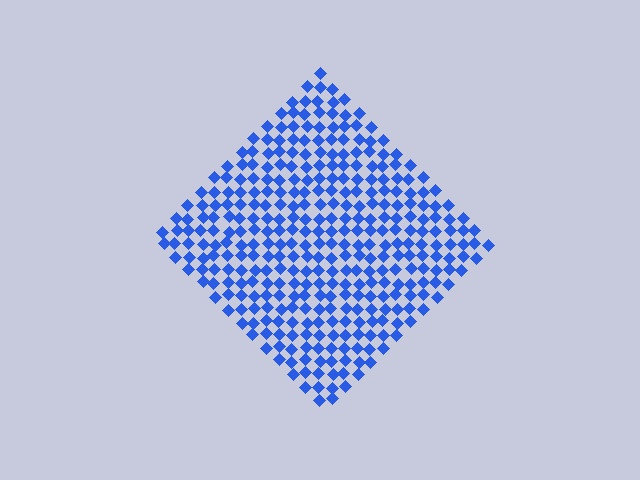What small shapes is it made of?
It is made of small diamonds.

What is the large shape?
The large shape is a diamond.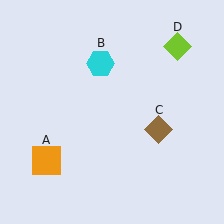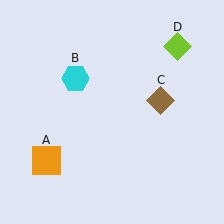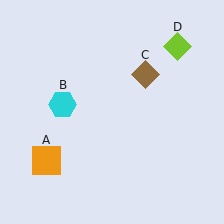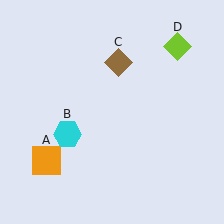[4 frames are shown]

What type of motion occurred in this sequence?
The cyan hexagon (object B), brown diamond (object C) rotated counterclockwise around the center of the scene.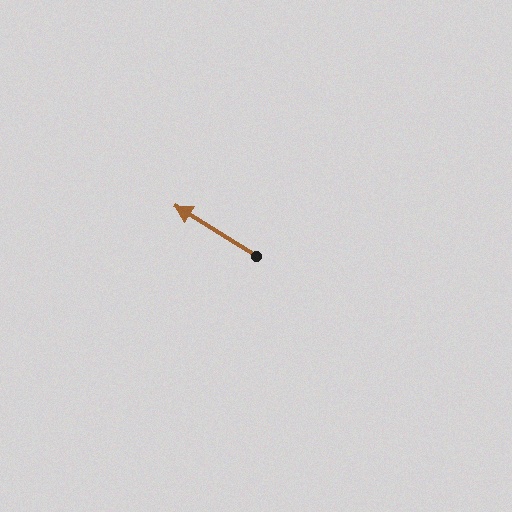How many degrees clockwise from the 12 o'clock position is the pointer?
Approximately 302 degrees.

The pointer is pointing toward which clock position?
Roughly 10 o'clock.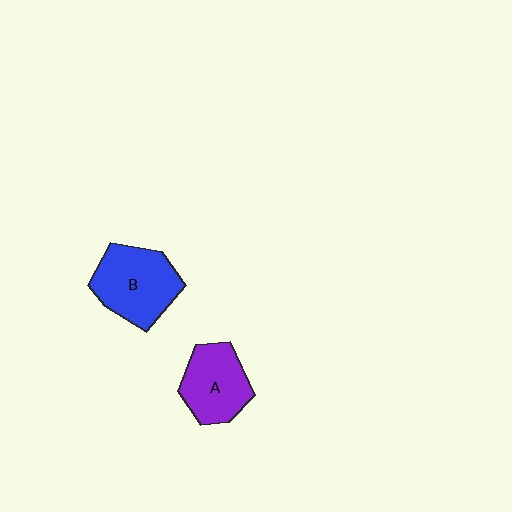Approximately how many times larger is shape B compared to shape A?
Approximately 1.2 times.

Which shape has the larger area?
Shape B (blue).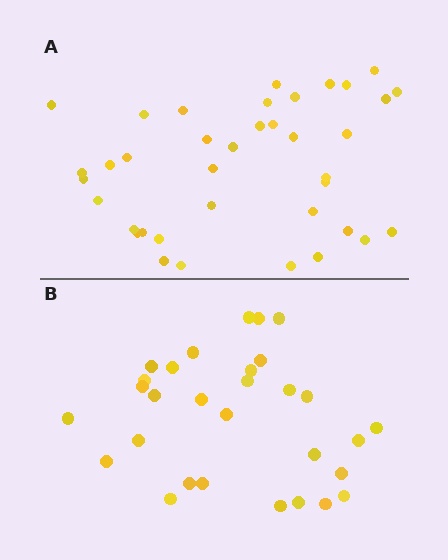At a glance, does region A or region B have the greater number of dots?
Region A (the top region) has more dots.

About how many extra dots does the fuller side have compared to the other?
Region A has roughly 8 or so more dots than region B.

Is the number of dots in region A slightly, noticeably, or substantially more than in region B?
Region A has noticeably more, but not dramatically so. The ratio is roughly 1.3 to 1.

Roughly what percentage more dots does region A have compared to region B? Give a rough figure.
About 25% more.